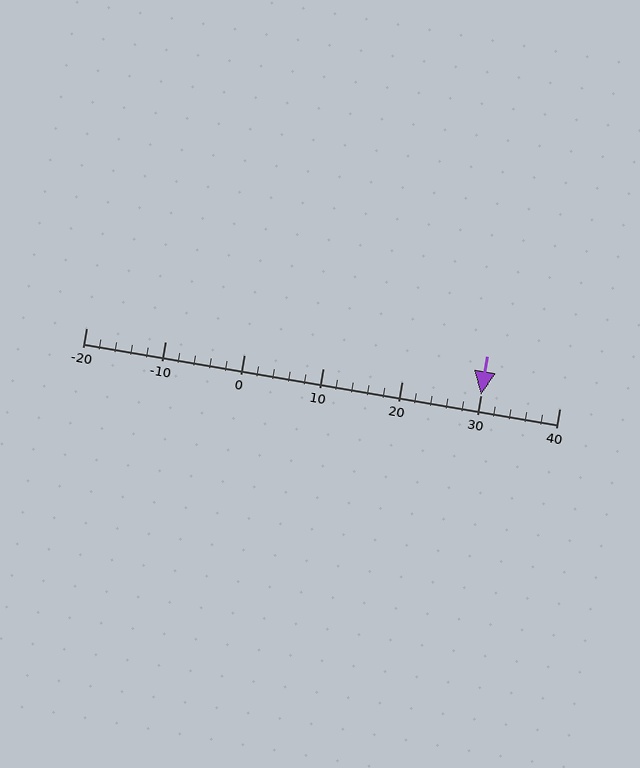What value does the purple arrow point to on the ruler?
The purple arrow points to approximately 30.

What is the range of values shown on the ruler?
The ruler shows values from -20 to 40.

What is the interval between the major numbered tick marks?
The major tick marks are spaced 10 units apart.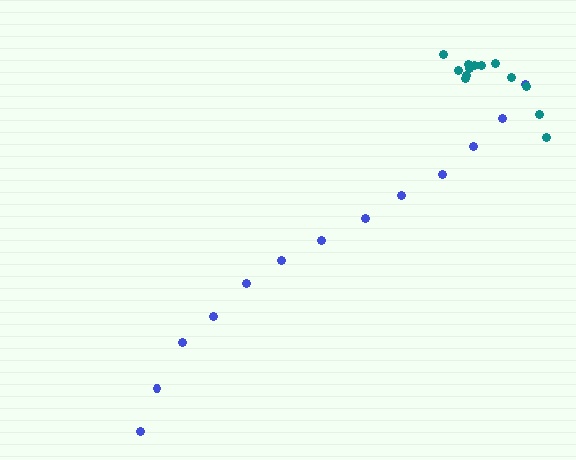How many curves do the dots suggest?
There are 2 distinct paths.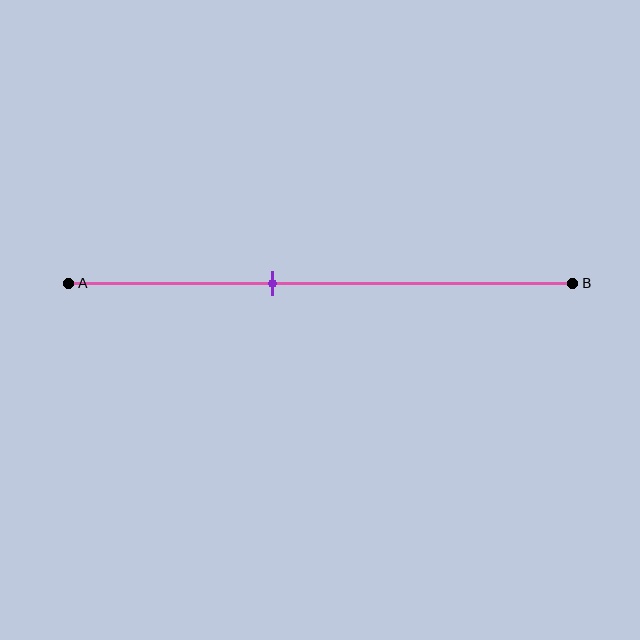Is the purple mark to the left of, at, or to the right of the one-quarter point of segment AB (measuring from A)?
The purple mark is to the right of the one-quarter point of segment AB.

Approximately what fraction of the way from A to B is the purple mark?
The purple mark is approximately 40% of the way from A to B.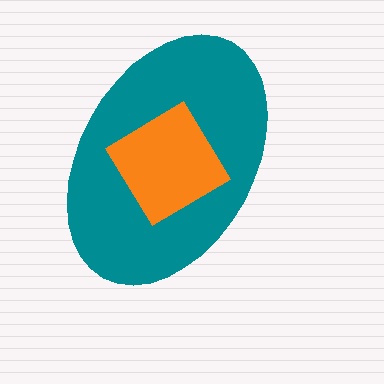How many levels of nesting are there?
2.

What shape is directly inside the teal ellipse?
The orange diamond.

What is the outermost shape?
The teal ellipse.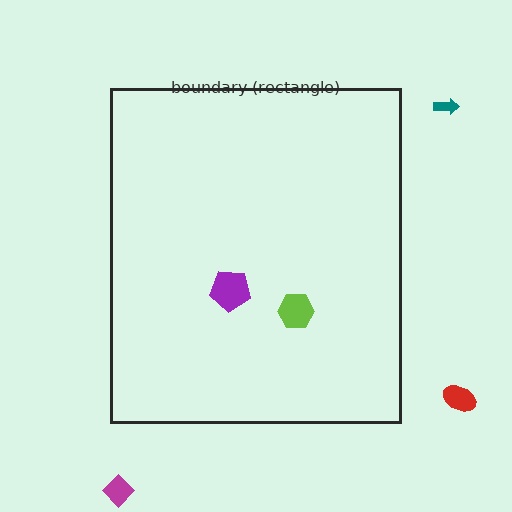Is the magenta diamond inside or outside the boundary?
Outside.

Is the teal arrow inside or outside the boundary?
Outside.